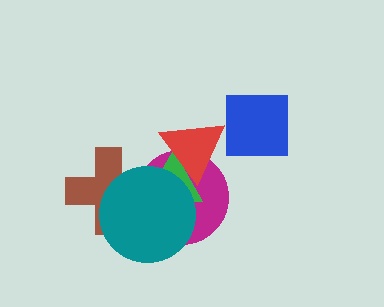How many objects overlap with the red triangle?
2 objects overlap with the red triangle.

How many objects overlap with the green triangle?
4 objects overlap with the green triangle.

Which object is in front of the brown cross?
The teal circle is in front of the brown cross.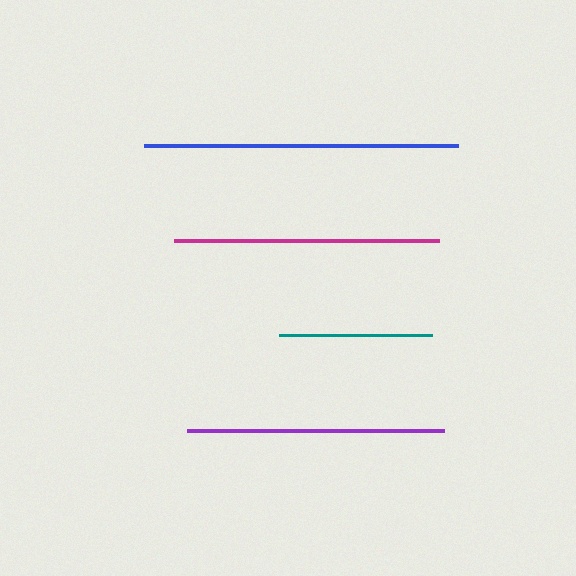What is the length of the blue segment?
The blue segment is approximately 315 pixels long.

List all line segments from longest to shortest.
From longest to shortest: blue, magenta, purple, teal.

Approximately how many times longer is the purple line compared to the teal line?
The purple line is approximately 1.7 times the length of the teal line.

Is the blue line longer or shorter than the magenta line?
The blue line is longer than the magenta line.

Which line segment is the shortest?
The teal line is the shortest at approximately 153 pixels.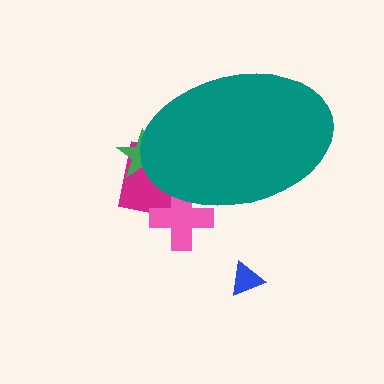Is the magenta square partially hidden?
Yes, the magenta square is partially hidden behind the teal ellipse.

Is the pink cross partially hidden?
Yes, the pink cross is partially hidden behind the teal ellipse.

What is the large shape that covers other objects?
A teal ellipse.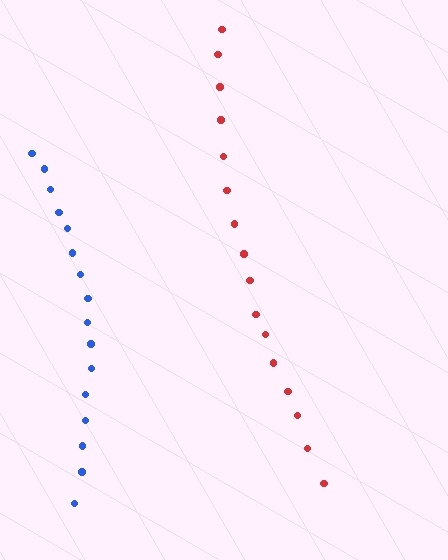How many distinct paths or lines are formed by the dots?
There are 2 distinct paths.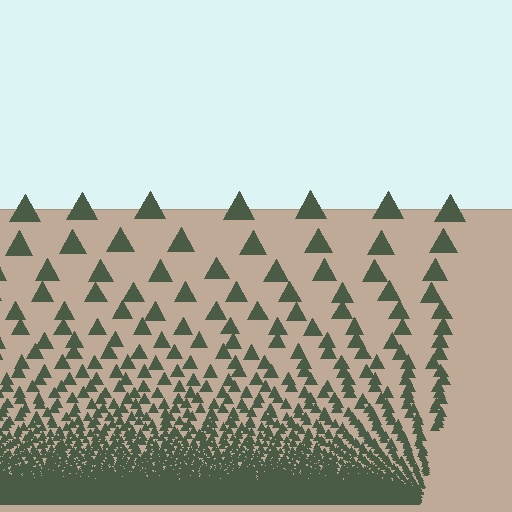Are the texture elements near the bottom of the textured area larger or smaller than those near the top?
Smaller. The gradient is inverted — elements near the bottom are smaller and denser.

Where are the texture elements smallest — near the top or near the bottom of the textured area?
Near the bottom.